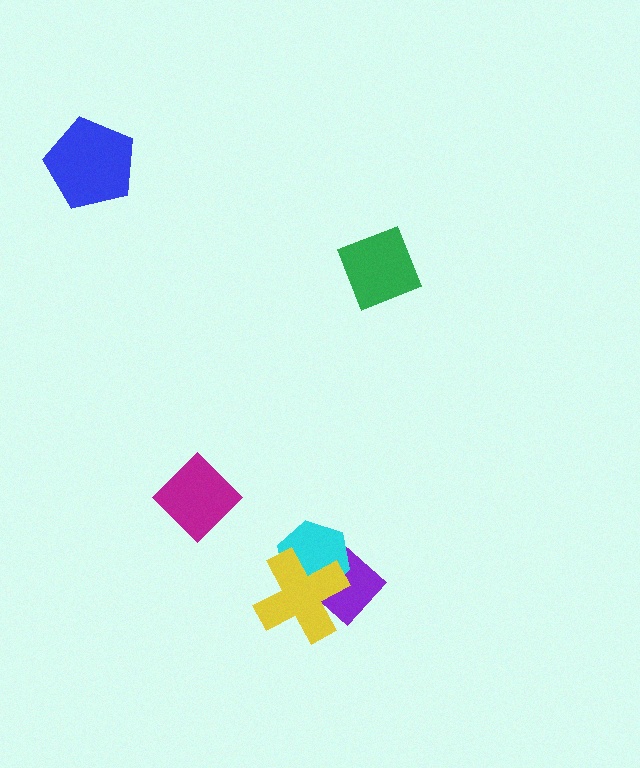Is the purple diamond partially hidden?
Yes, it is partially covered by another shape.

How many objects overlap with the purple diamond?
2 objects overlap with the purple diamond.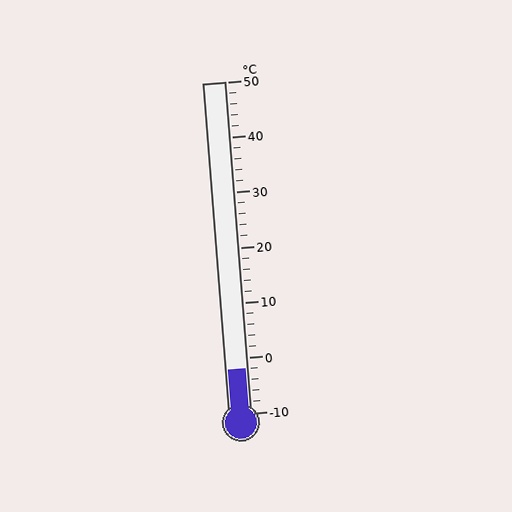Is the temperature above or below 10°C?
The temperature is below 10°C.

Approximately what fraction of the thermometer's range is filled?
The thermometer is filled to approximately 15% of its range.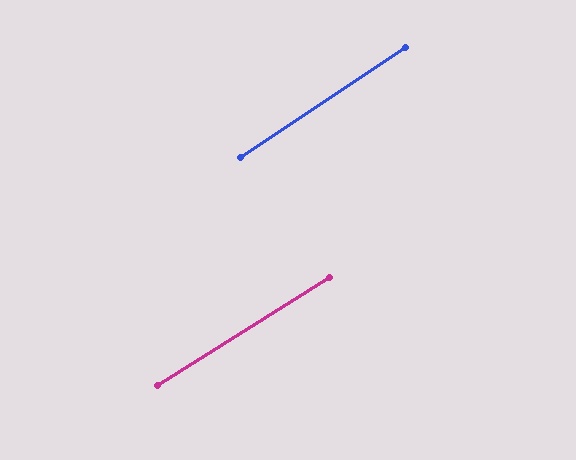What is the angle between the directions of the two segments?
Approximately 2 degrees.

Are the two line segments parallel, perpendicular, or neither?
Parallel — their directions differ by only 1.6°.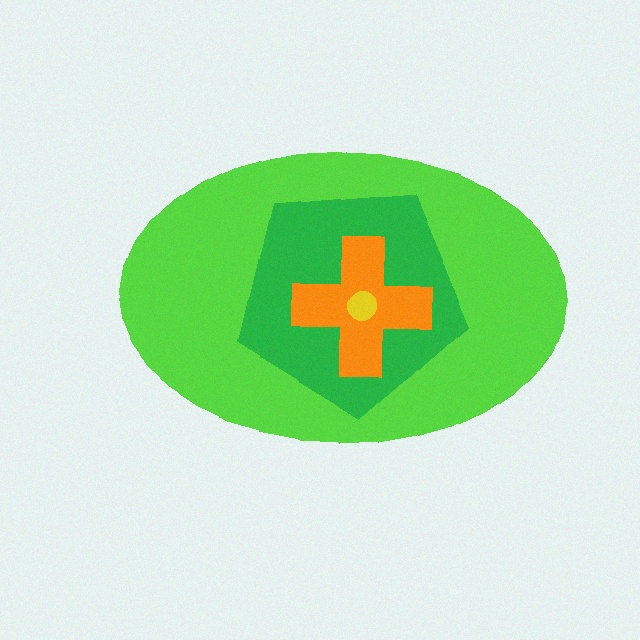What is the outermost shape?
The lime ellipse.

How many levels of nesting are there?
4.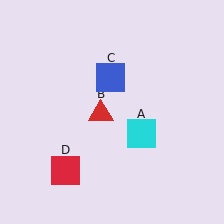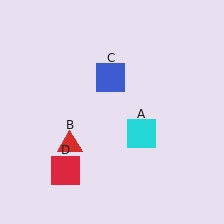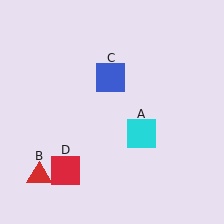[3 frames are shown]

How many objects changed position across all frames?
1 object changed position: red triangle (object B).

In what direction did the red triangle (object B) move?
The red triangle (object B) moved down and to the left.